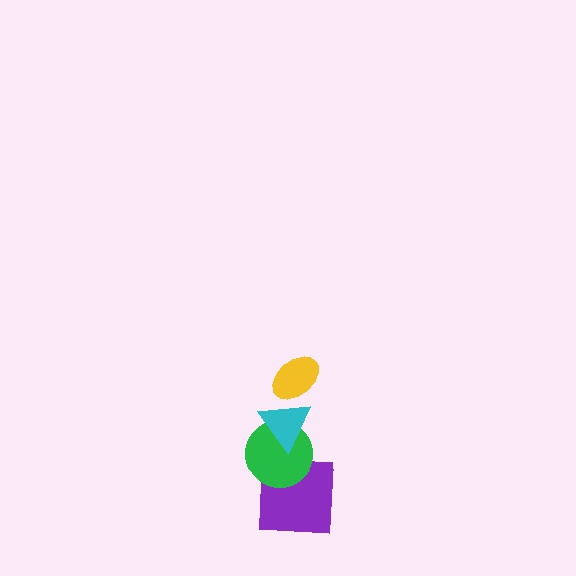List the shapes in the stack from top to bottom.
From top to bottom: the yellow ellipse, the cyan triangle, the green circle, the purple square.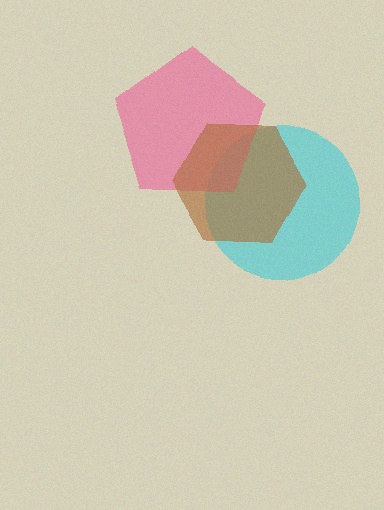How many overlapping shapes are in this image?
There are 3 overlapping shapes in the image.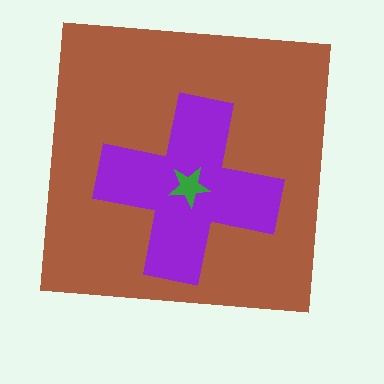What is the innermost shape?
The green star.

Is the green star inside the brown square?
Yes.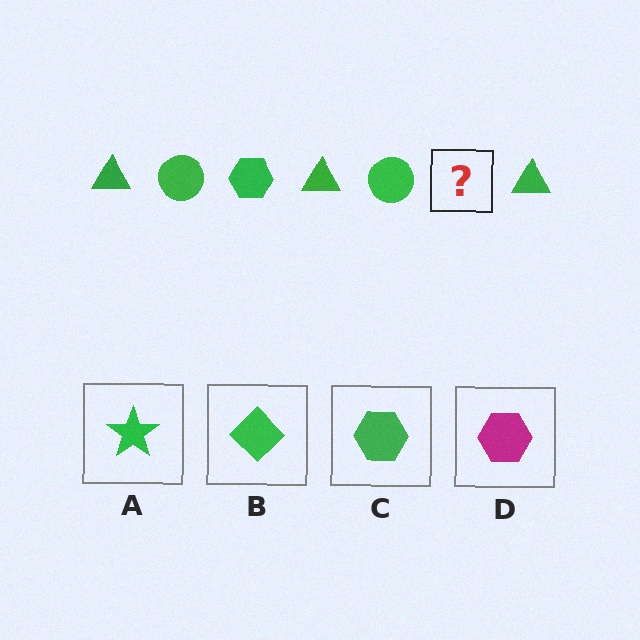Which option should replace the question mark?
Option C.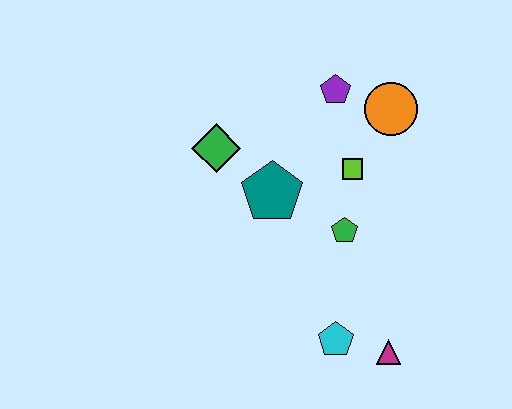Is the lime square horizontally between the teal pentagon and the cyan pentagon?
No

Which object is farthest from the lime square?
The magenta triangle is farthest from the lime square.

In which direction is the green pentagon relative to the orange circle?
The green pentagon is below the orange circle.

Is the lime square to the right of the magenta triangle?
No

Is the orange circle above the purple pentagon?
No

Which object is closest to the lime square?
The green pentagon is closest to the lime square.